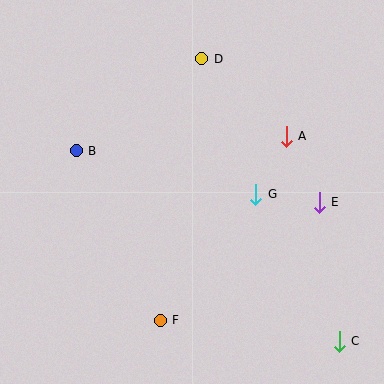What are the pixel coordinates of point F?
Point F is at (160, 320).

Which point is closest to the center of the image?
Point G at (256, 194) is closest to the center.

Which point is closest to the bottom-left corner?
Point F is closest to the bottom-left corner.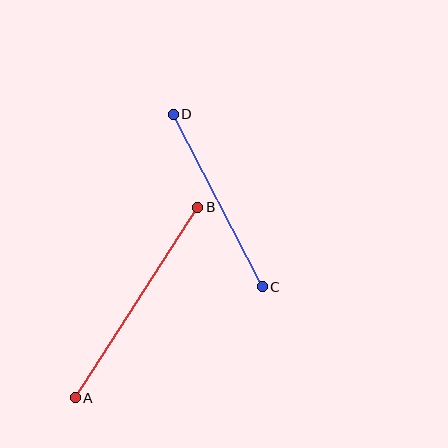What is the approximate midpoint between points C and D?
The midpoint is at approximately (218, 201) pixels.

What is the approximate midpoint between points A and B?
The midpoint is at approximately (137, 303) pixels.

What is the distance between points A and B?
The distance is approximately 227 pixels.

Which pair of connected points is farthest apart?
Points A and B are farthest apart.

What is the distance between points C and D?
The distance is approximately 194 pixels.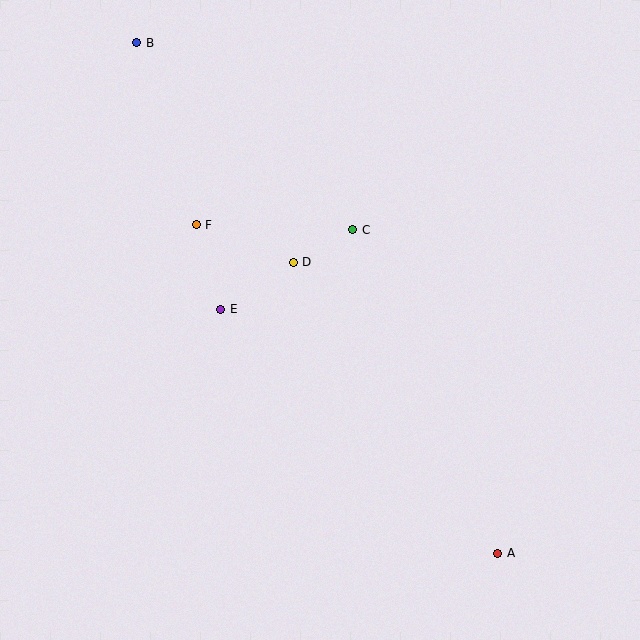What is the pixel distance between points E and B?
The distance between E and B is 280 pixels.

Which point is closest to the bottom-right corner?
Point A is closest to the bottom-right corner.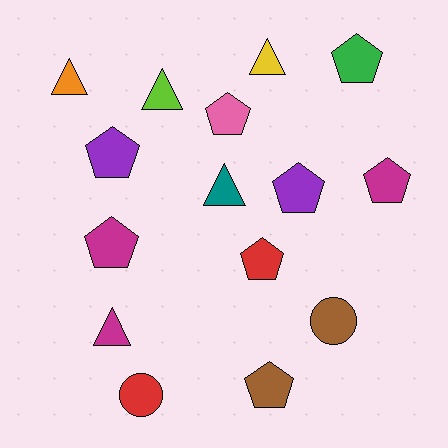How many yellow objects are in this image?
There is 1 yellow object.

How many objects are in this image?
There are 15 objects.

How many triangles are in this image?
There are 5 triangles.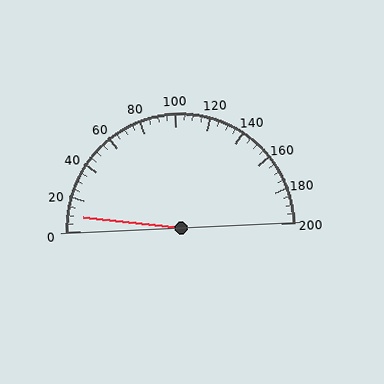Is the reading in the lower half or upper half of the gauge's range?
The reading is in the lower half of the range (0 to 200).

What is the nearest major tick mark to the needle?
The nearest major tick mark is 0.